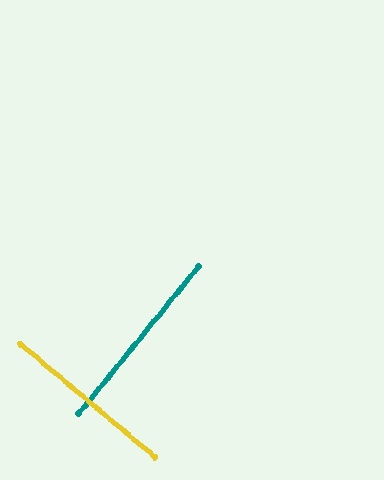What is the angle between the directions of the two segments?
Approximately 89 degrees.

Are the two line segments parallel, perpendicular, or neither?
Perpendicular — they meet at approximately 89°.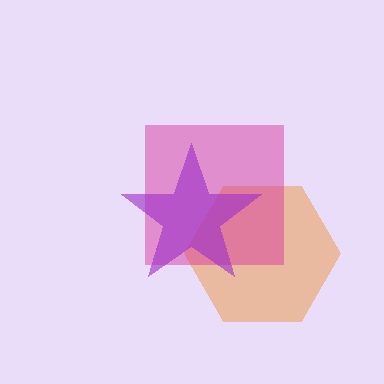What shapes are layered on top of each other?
The layered shapes are: an orange hexagon, a magenta square, a purple star.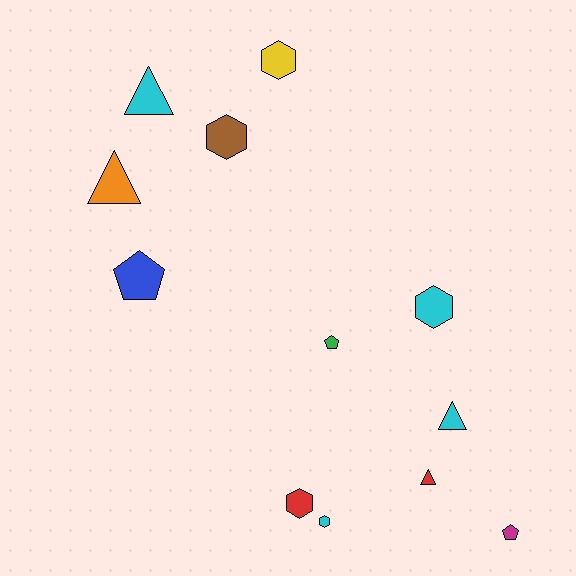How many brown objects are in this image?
There is 1 brown object.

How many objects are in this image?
There are 12 objects.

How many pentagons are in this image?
There are 3 pentagons.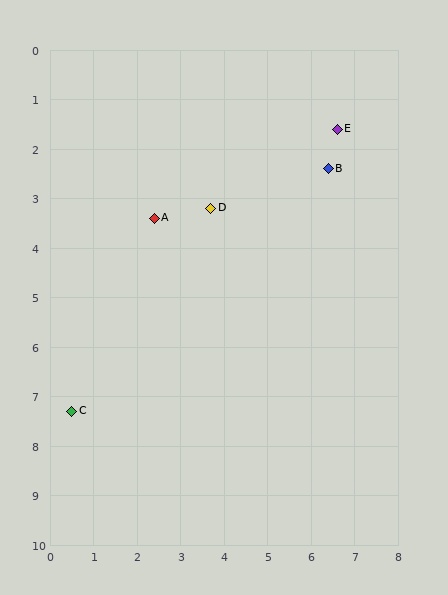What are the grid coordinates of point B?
Point B is at approximately (6.4, 2.4).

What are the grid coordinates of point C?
Point C is at approximately (0.5, 7.3).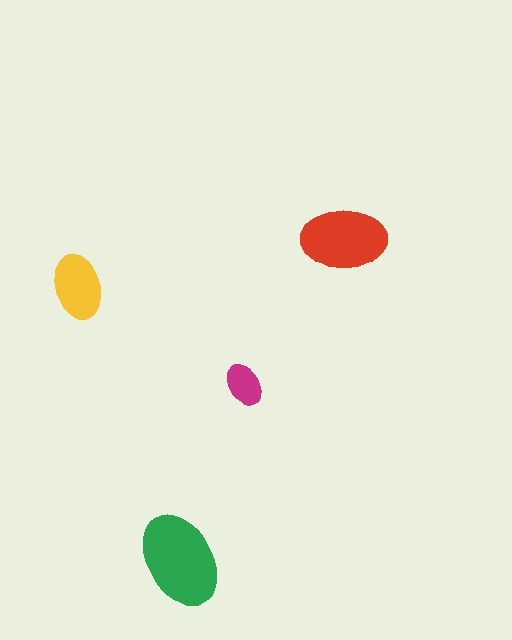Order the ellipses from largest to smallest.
the green one, the red one, the yellow one, the magenta one.